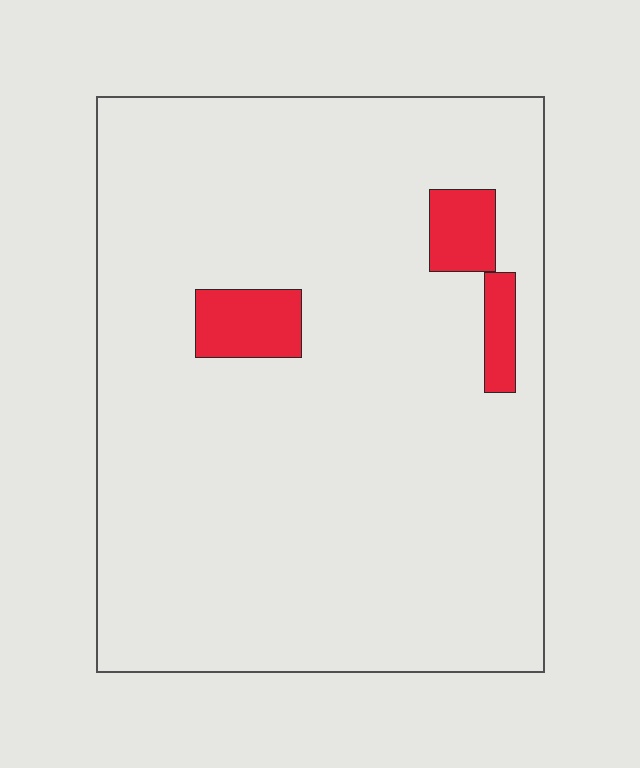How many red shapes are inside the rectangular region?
3.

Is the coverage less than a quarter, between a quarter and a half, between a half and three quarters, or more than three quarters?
Less than a quarter.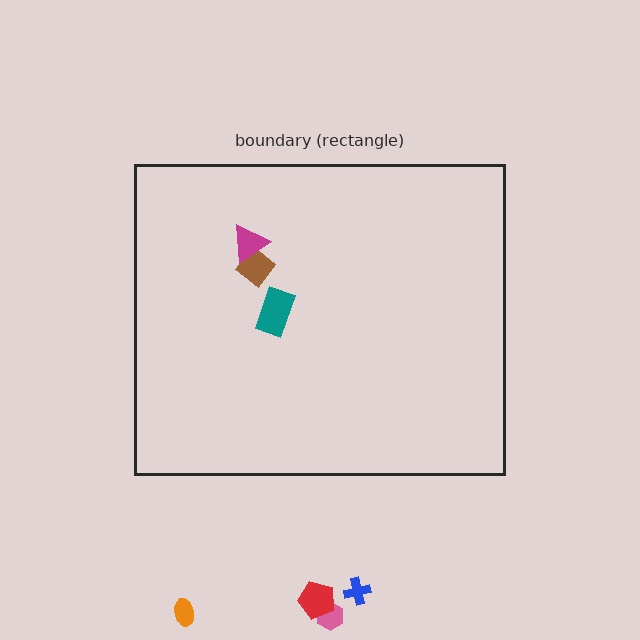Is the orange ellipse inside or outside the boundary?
Outside.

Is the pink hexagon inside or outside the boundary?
Outside.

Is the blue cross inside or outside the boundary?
Outside.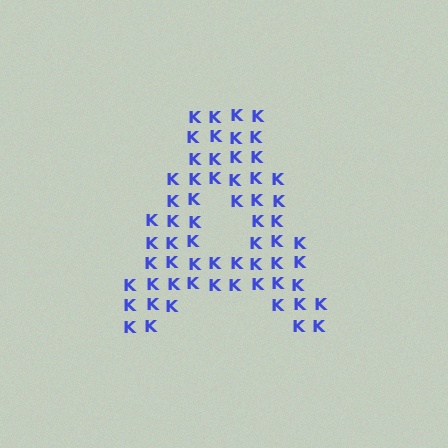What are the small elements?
The small elements are letter K's.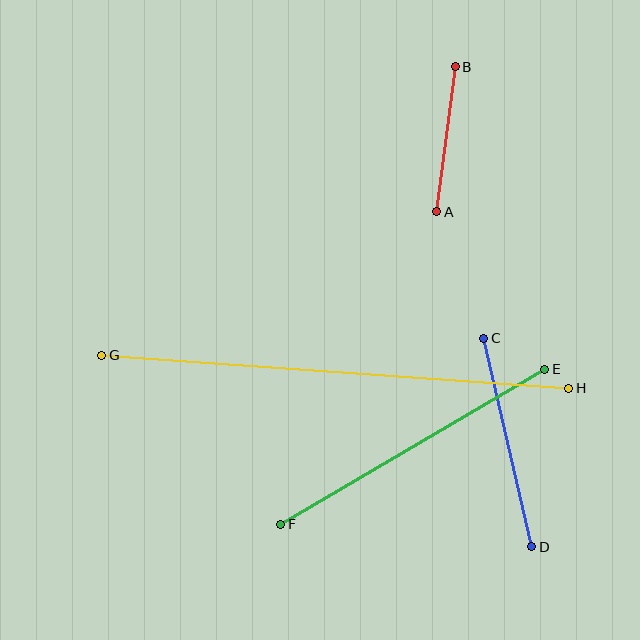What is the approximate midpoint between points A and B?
The midpoint is at approximately (446, 139) pixels.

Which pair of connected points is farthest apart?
Points G and H are farthest apart.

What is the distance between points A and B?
The distance is approximately 146 pixels.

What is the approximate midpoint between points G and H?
The midpoint is at approximately (335, 372) pixels.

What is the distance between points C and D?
The distance is approximately 214 pixels.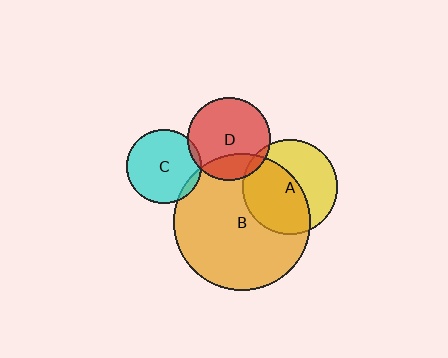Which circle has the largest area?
Circle B (orange).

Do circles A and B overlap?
Yes.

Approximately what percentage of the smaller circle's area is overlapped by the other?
Approximately 55%.